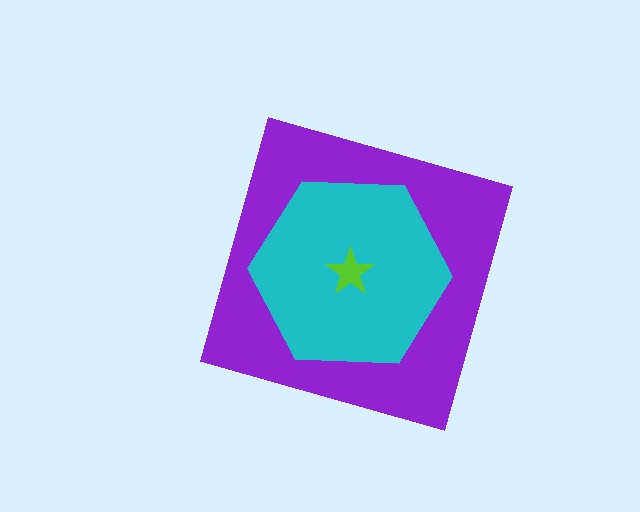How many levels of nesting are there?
3.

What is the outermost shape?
The purple diamond.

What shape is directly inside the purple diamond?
The cyan hexagon.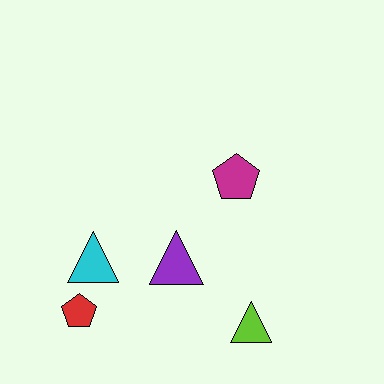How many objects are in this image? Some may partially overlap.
There are 5 objects.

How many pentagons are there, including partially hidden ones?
There are 2 pentagons.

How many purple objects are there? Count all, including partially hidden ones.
There is 1 purple object.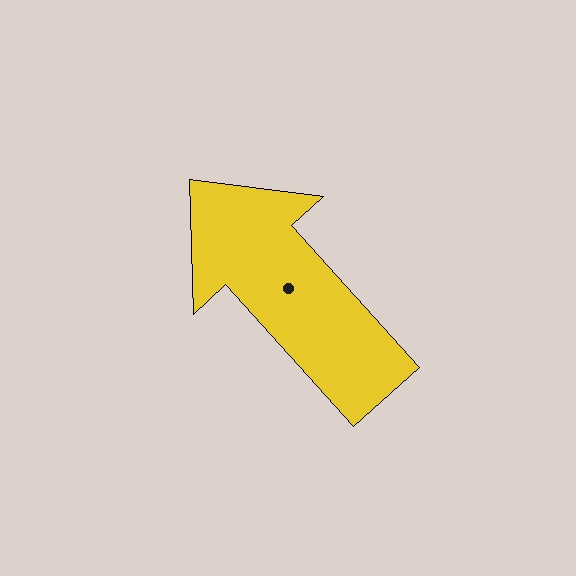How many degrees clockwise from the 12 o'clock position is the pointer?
Approximately 318 degrees.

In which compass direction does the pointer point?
Northwest.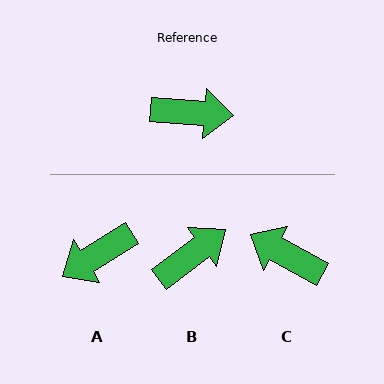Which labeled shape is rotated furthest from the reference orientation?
C, about 155 degrees away.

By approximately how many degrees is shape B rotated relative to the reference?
Approximately 41 degrees counter-clockwise.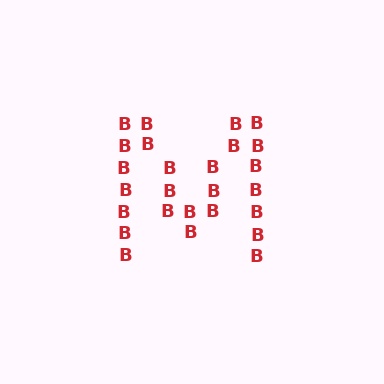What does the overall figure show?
The overall figure shows the letter M.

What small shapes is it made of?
It is made of small letter B's.